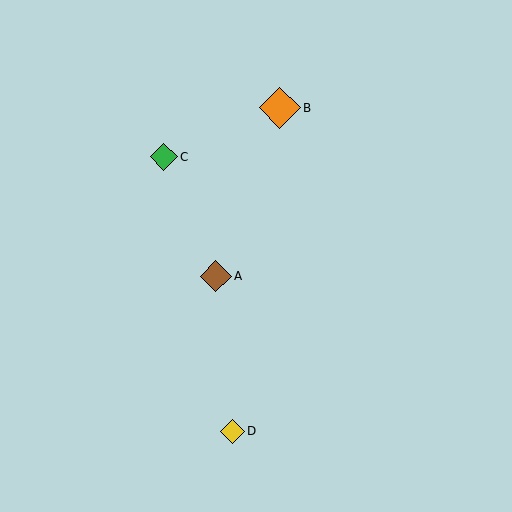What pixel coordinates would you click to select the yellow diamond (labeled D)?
Click at (232, 431) to select the yellow diamond D.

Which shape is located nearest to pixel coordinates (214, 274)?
The brown diamond (labeled A) at (216, 276) is nearest to that location.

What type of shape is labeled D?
Shape D is a yellow diamond.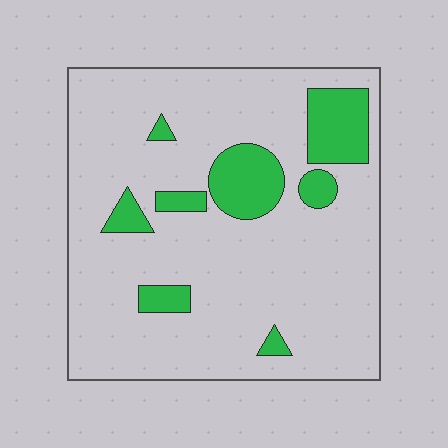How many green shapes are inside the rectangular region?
8.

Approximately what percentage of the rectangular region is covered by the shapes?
Approximately 15%.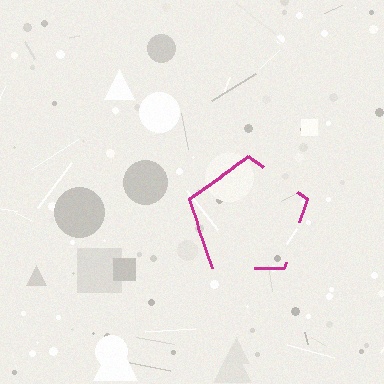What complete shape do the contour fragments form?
The contour fragments form a pentagon.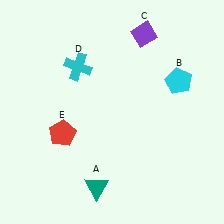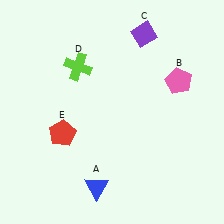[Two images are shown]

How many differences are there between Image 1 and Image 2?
There are 3 differences between the two images.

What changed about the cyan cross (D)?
In Image 1, D is cyan. In Image 2, it changed to lime.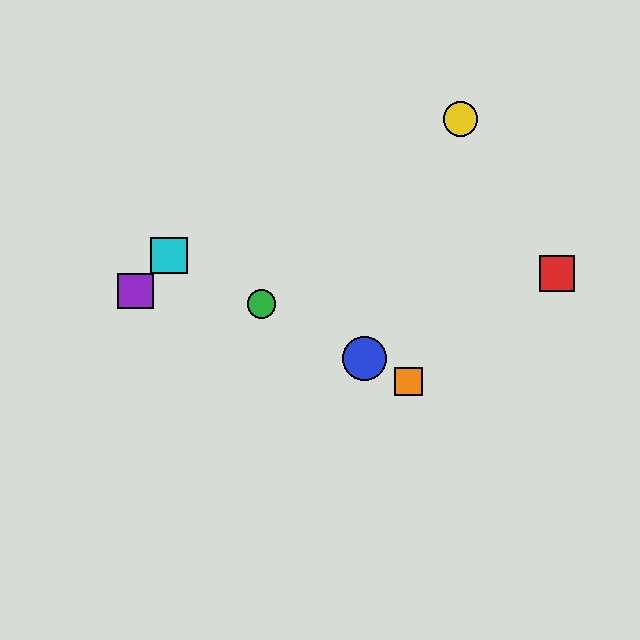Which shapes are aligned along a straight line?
The blue circle, the green circle, the orange square, the cyan square are aligned along a straight line.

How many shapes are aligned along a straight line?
4 shapes (the blue circle, the green circle, the orange square, the cyan square) are aligned along a straight line.